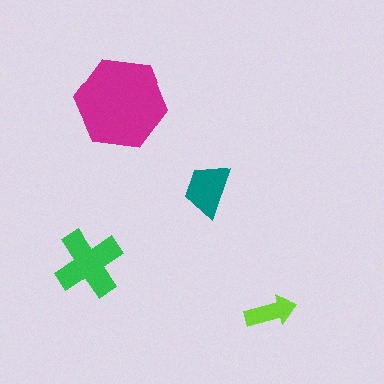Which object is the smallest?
The lime arrow.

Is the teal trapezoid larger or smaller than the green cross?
Smaller.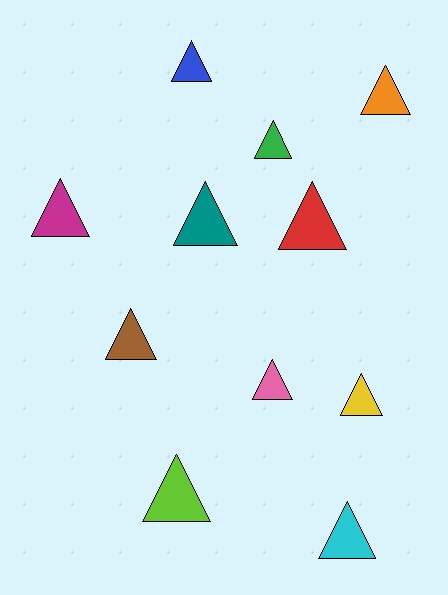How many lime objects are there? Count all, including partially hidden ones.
There is 1 lime object.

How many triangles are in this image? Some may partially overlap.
There are 11 triangles.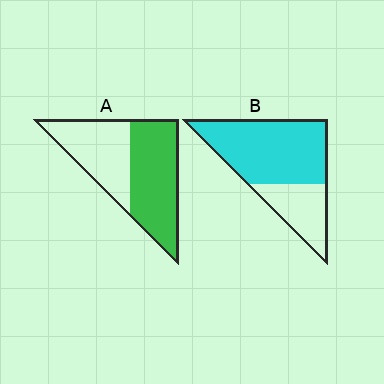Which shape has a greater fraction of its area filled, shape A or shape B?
Shape B.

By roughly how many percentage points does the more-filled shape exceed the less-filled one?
By roughly 15 percentage points (B over A).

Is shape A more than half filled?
Yes.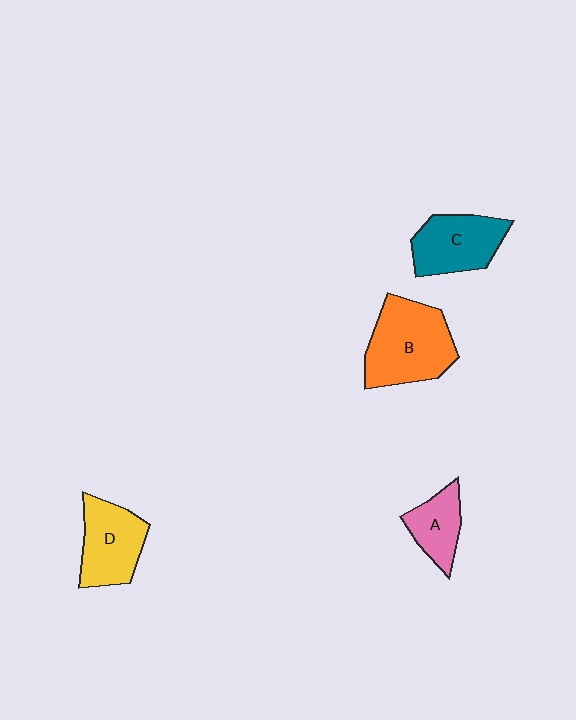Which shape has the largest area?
Shape B (orange).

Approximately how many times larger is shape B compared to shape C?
Approximately 1.3 times.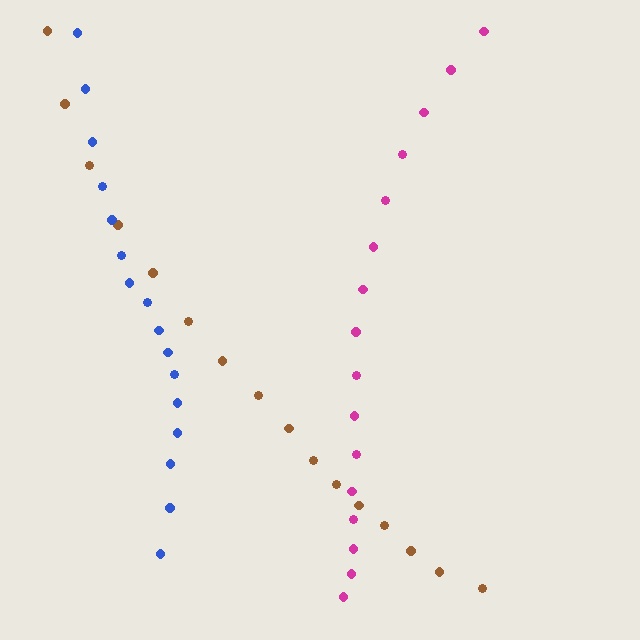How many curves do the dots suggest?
There are 3 distinct paths.